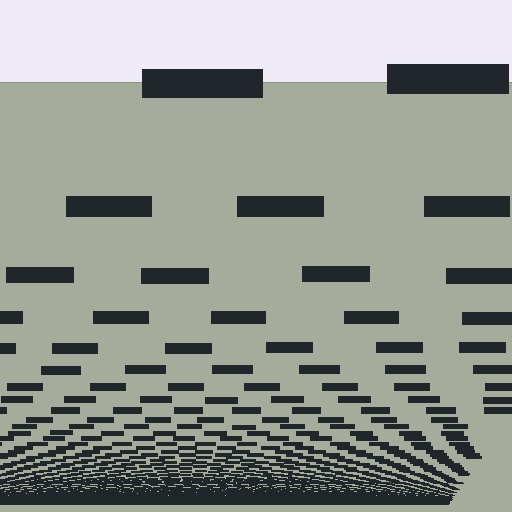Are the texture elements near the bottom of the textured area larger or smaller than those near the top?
Smaller. The gradient is inverted — elements near the bottom are smaller and denser.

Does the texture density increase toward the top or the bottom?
Density increases toward the bottom.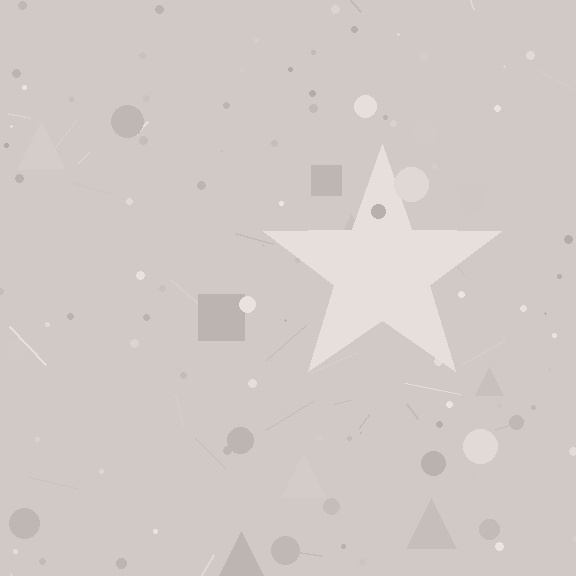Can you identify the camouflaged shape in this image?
The camouflaged shape is a star.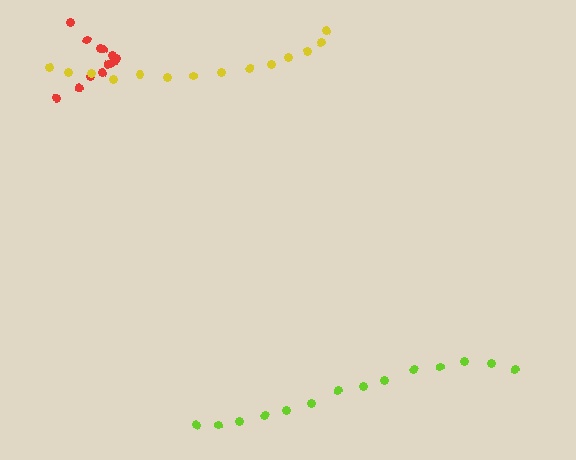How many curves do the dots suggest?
There are 3 distinct paths.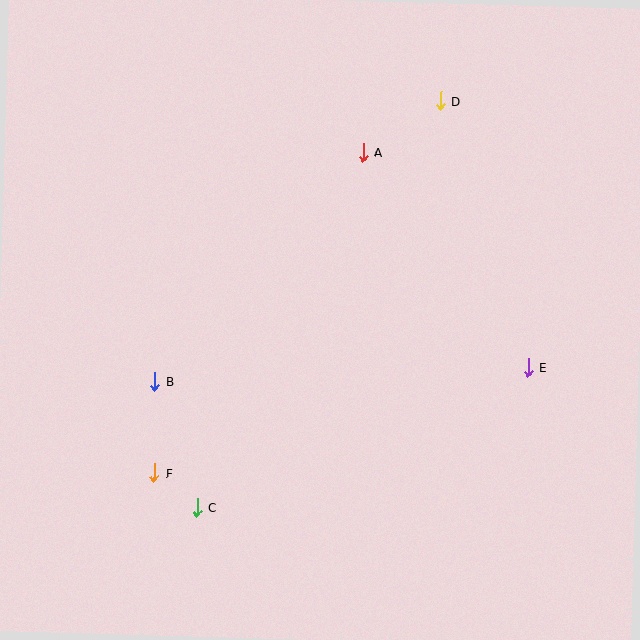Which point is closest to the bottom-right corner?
Point E is closest to the bottom-right corner.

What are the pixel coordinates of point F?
Point F is at (154, 473).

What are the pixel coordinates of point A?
Point A is at (363, 152).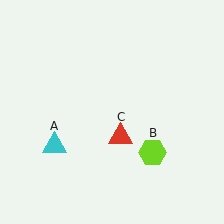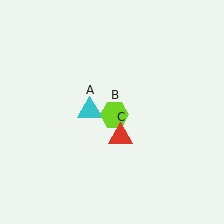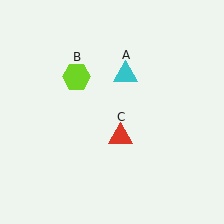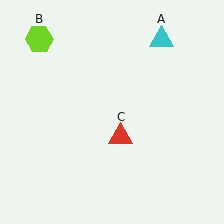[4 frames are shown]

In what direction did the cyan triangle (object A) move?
The cyan triangle (object A) moved up and to the right.